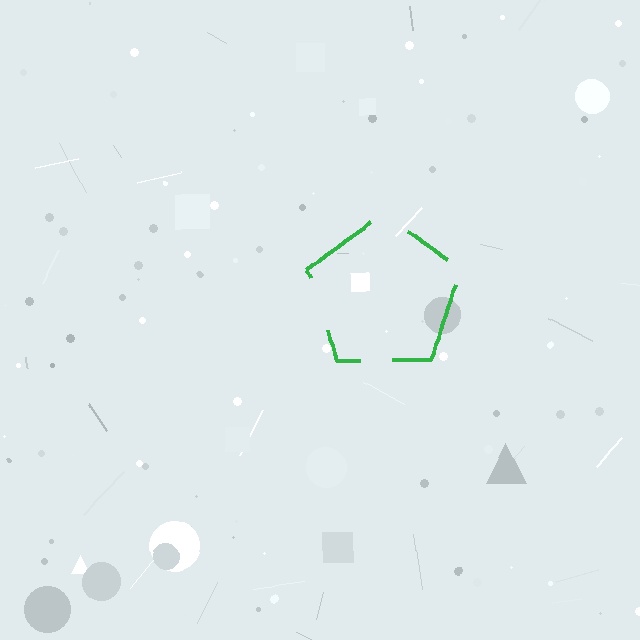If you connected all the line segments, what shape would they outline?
They would outline a pentagon.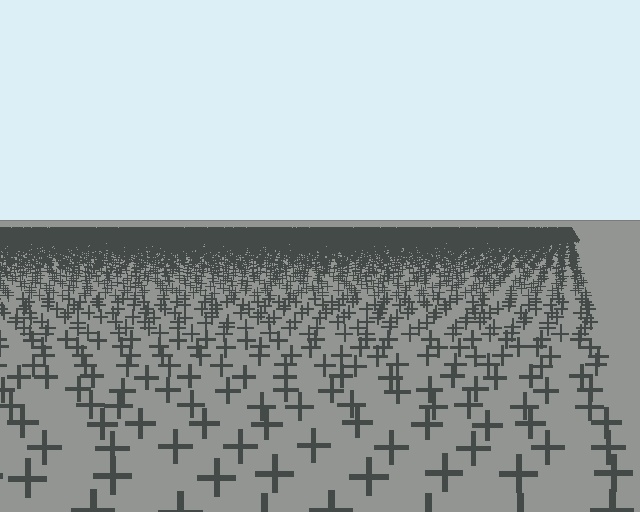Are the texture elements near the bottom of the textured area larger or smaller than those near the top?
Larger. Near the bottom, elements are closer to the viewer and appear at a bigger on-screen size.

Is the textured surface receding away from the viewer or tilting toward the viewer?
The surface is receding away from the viewer. Texture elements get smaller and denser toward the top.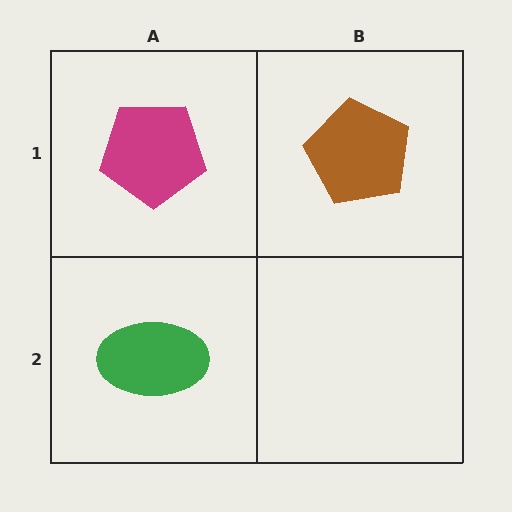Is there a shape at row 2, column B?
No, that cell is empty.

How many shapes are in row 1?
2 shapes.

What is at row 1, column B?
A brown pentagon.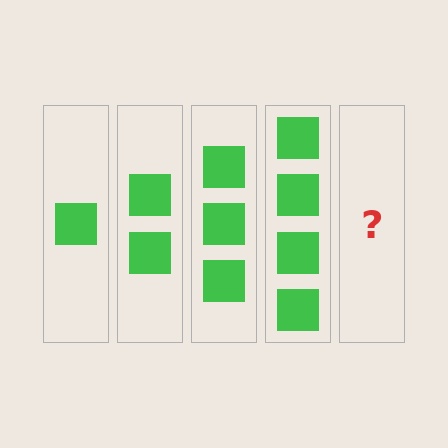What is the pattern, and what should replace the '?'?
The pattern is that each step adds one more square. The '?' should be 5 squares.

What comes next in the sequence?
The next element should be 5 squares.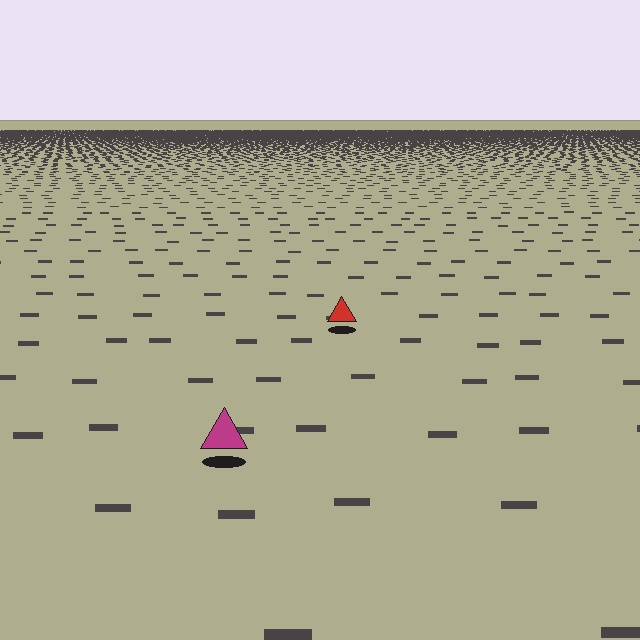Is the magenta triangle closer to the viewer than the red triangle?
Yes. The magenta triangle is closer — you can tell from the texture gradient: the ground texture is coarser near it.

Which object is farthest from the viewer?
The red triangle is farthest from the viewer. It appears smaller and the ground texture around it is denser.